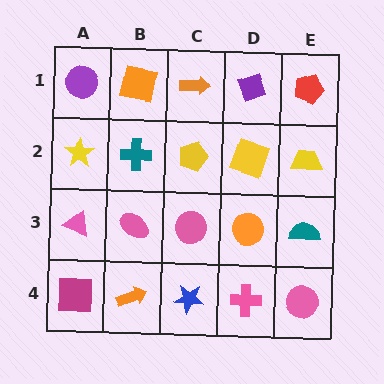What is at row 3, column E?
A teal semicircle.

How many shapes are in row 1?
5 shapes.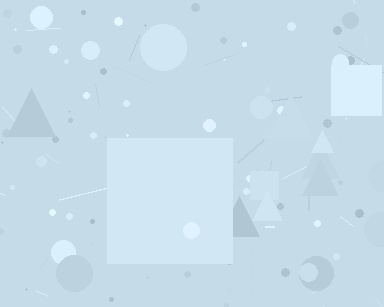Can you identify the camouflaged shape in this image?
The camouflaged shape is a square.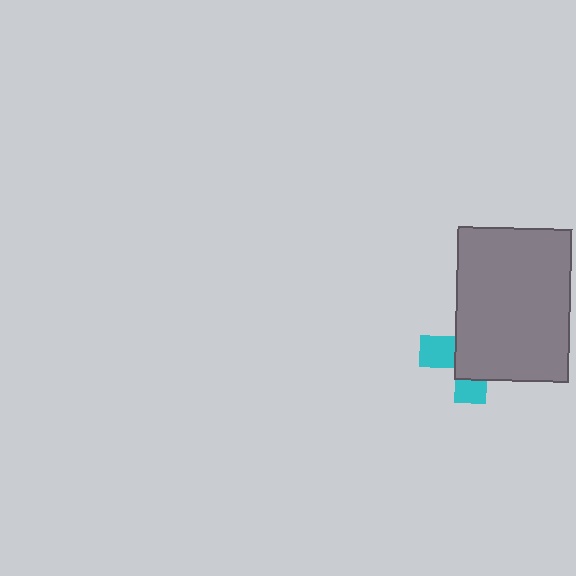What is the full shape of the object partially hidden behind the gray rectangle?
The partially hidden object is a cyan cross.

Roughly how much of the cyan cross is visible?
A small part of it is visible (roughly 34%).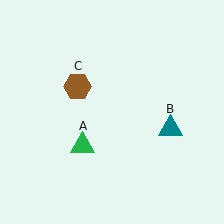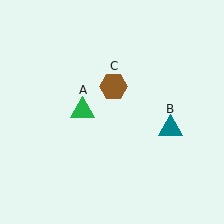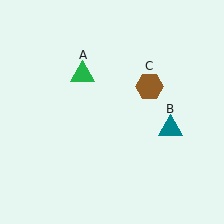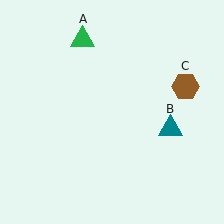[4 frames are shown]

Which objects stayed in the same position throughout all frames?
Teal triangle (object B) remained stationary.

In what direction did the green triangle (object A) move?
The green triangle (object A) moved up.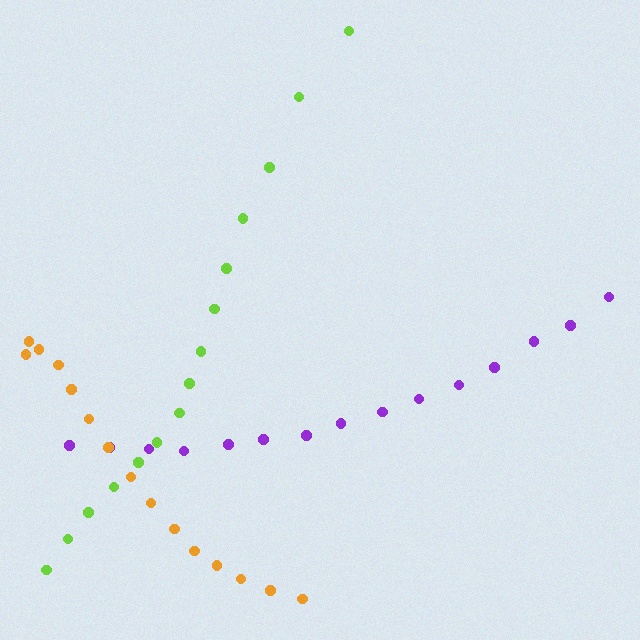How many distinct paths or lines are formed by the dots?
There are 3 distinct paths.